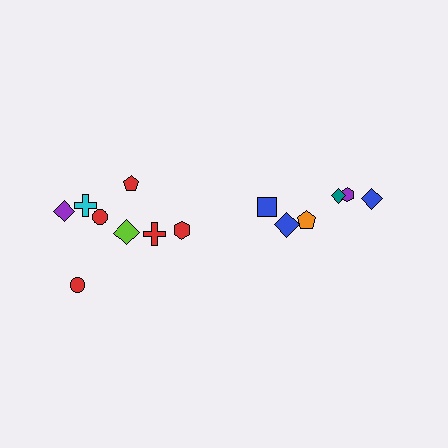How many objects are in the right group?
There are 6 objects.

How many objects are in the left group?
There are 8 objects.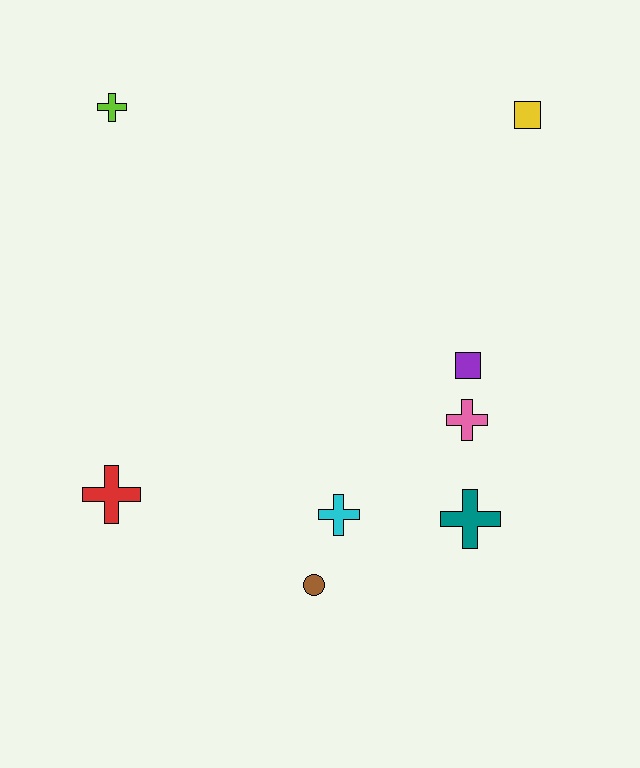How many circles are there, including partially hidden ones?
There is 1 circle.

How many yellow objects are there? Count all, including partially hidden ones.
There is 1 yellow object.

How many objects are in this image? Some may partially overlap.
There are 8 objects.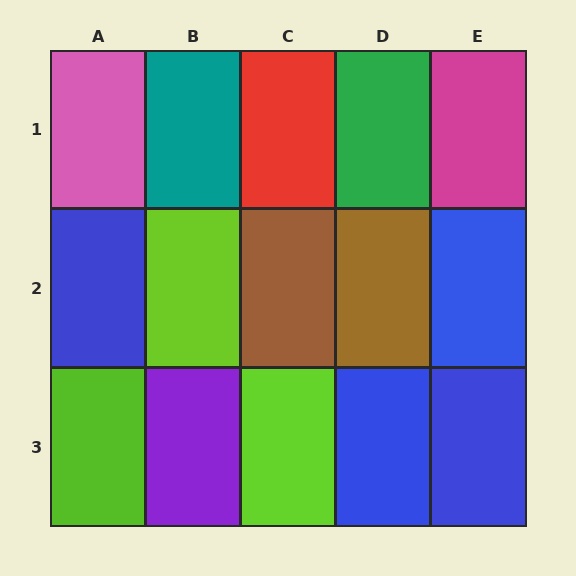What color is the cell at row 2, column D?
Brown.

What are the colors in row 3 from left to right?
Lime, purple, lime, blue, blue.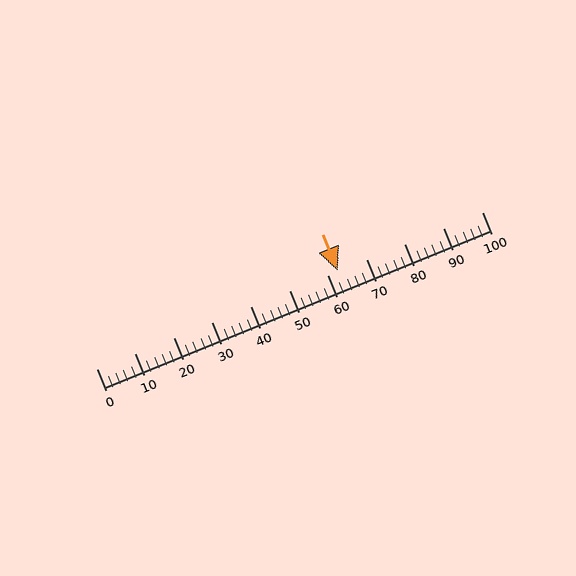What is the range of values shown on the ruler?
The ruler shows values from 0 to 100.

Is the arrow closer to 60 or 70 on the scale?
The arrow is closer to 60.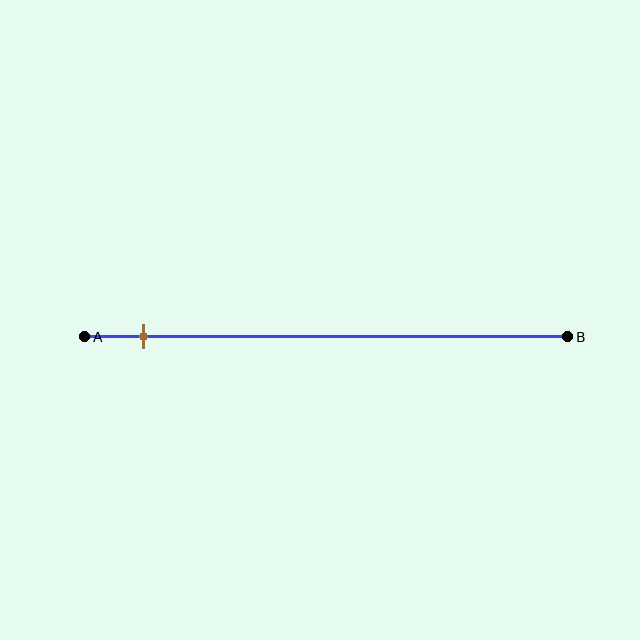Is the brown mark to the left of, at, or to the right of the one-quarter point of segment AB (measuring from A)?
The brown mark is to the left of the one-quarter point of segment AB.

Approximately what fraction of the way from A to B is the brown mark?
The brown mark is approximately 10% of the way from A to B.